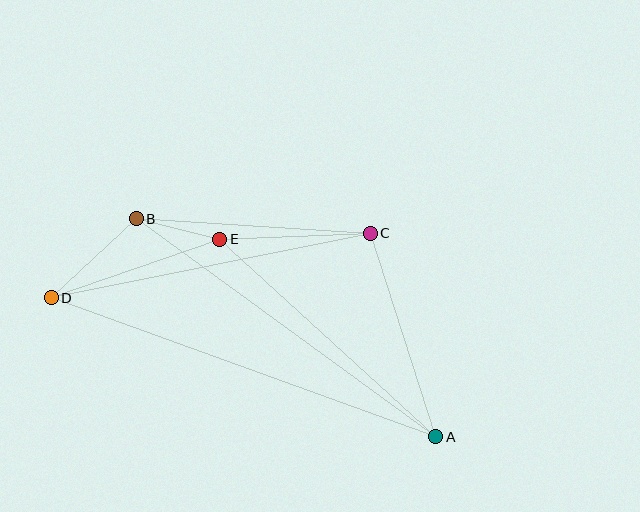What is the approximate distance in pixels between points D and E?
The distance between D and E is approximately 178 pixels.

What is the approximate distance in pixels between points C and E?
The distance between C and E is approximately 151 pixels.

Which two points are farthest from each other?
Points A and D are farthest from each other.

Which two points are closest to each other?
Points B and E are closest to each other.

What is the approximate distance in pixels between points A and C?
The distance between A and C is approximately 214 pixels.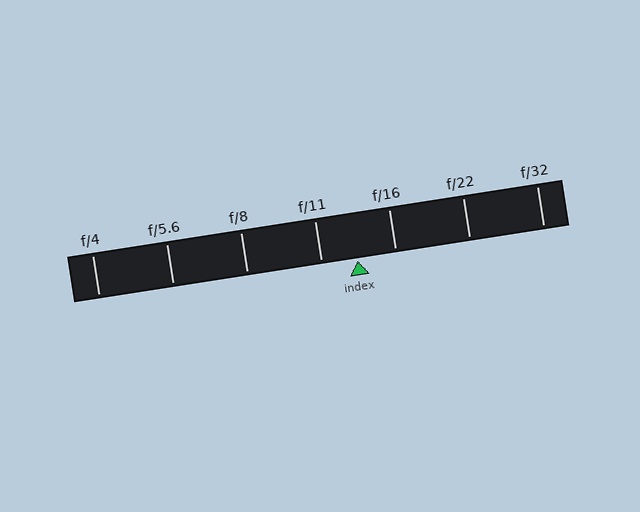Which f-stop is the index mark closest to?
The index mark is closest to f/11.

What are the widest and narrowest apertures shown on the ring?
The widest aperture shown is f/4 and the narrowest is f/32.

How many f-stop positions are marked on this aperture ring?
There are 7 f-stop positions marked.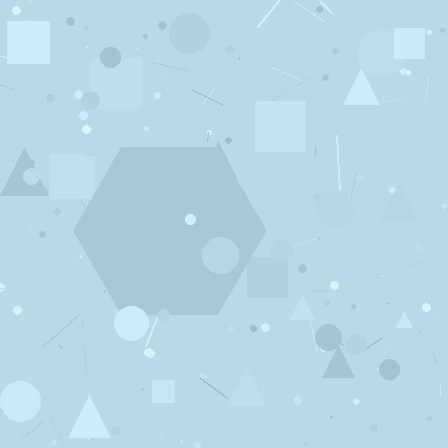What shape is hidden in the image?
A hexagon is hidden in the image.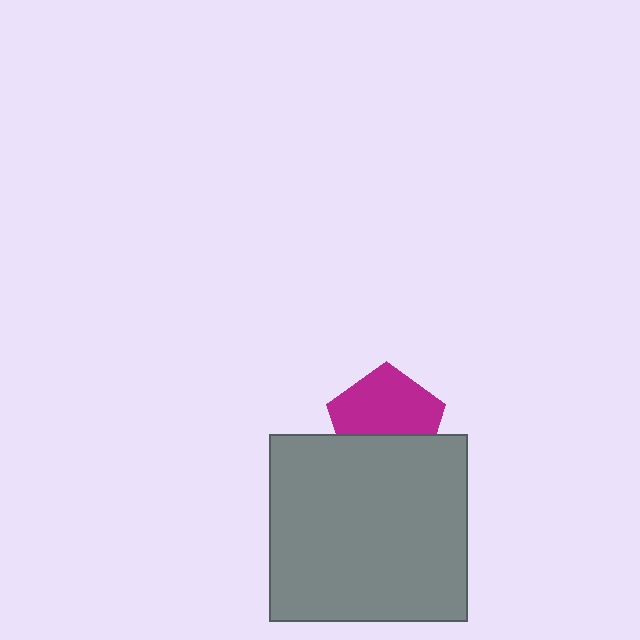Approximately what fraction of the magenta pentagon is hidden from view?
Roughly 39% of the magenta pentagon is hidden behind the gray rectangle.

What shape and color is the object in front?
The object in front is a gray rectangle.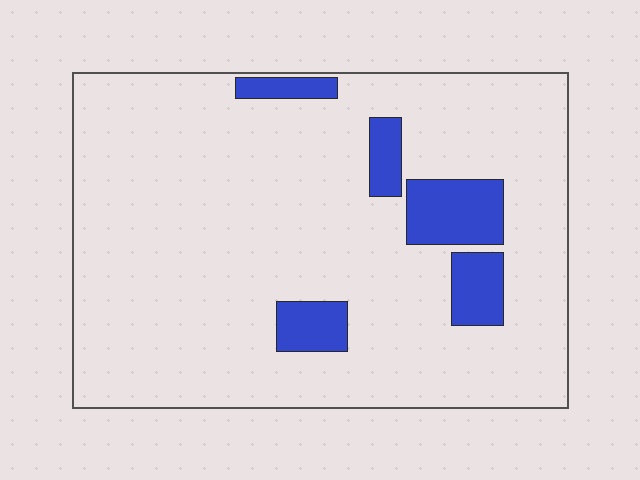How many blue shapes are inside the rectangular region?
5.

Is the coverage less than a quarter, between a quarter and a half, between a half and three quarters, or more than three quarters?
Less than a quarter.